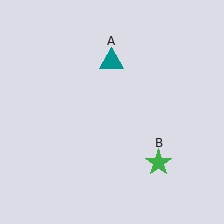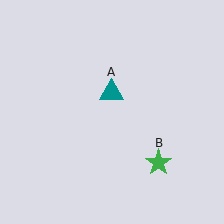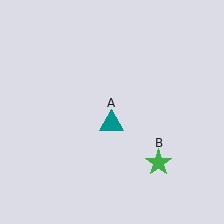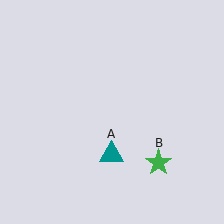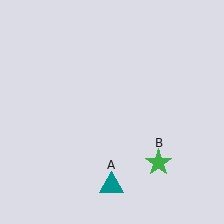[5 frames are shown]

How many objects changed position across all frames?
1 object changed position: teal triangle (object A).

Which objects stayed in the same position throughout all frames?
Green star (object B) remained stationary.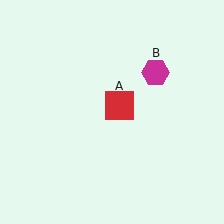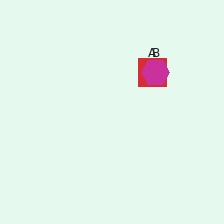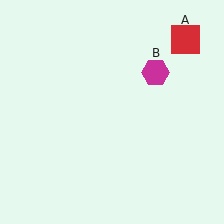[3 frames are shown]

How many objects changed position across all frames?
1 object changed position: red square (object A).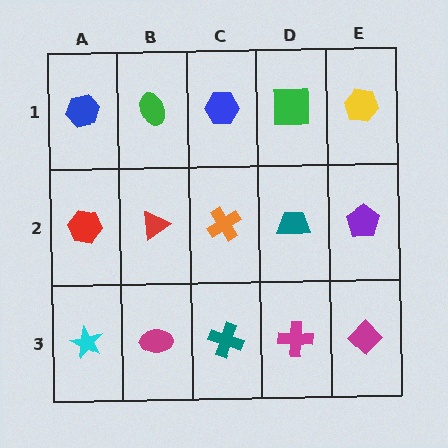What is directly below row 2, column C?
A teal cross.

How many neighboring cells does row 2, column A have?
3.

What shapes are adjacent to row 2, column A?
A blue hexagon (row 1, column A), a cyan star (row 3, column A), a red triangle (row 2, column B).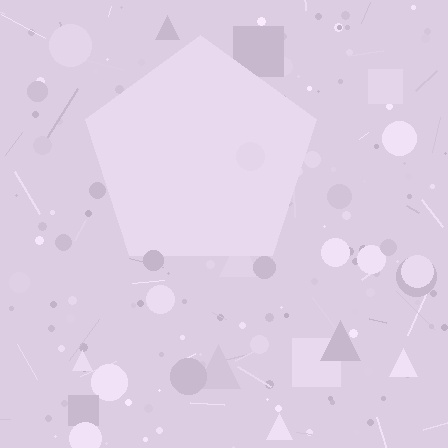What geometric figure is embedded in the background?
A pentagon is embedded in the background.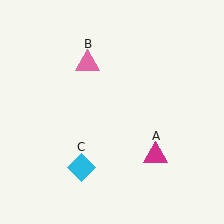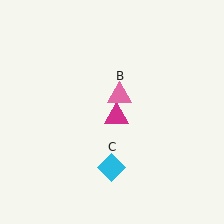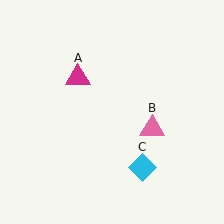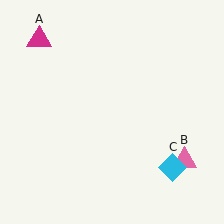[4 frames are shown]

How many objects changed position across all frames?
3 objects changed position: magenta triangle (object A), pink triangle (object B), cyan diamond (object C).